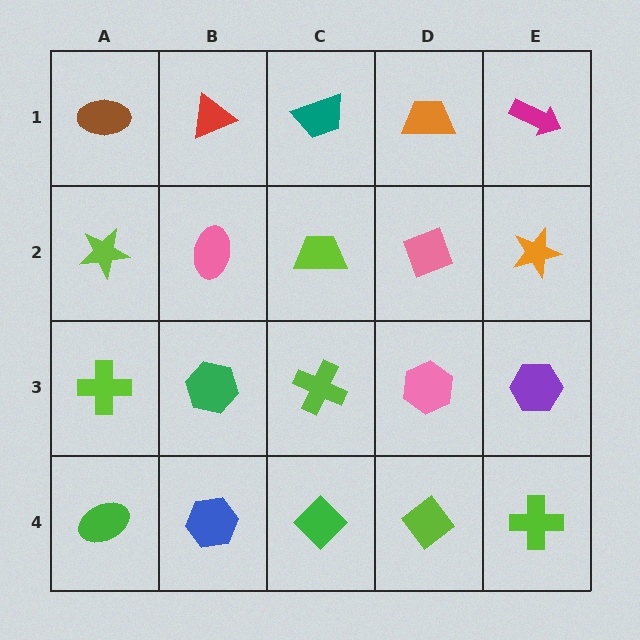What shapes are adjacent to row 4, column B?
A green hexagon (row 3, column B), a green ellipse (row 4, column A), a green diamond (row 4, column C).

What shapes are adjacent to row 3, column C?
A lime trapezoid (row 2, column C), a green diamond (row 4, column C), a green hexagon (row 3, column B), a pink hexagon (row 3, column D).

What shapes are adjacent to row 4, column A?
A lime cross (row 3, column A), a blue hexagon (row 4, column B).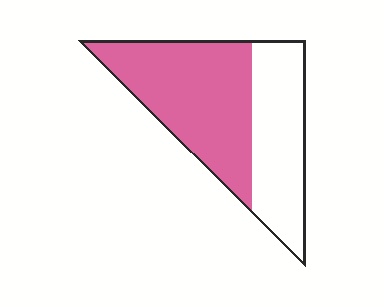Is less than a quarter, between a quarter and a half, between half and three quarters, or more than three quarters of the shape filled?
Between half and three quarters.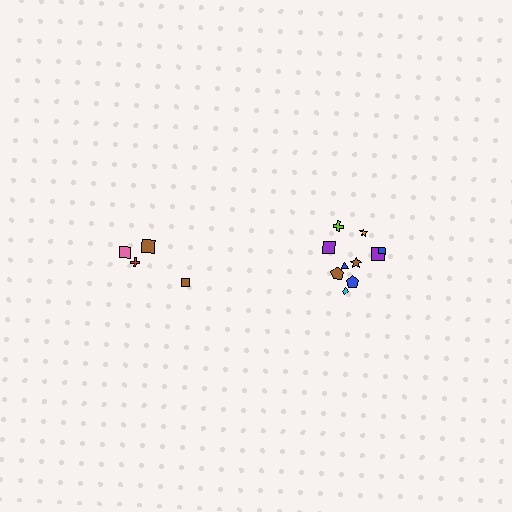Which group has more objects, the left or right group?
The right group.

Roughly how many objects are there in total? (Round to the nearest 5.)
Roughly 15 objects in total.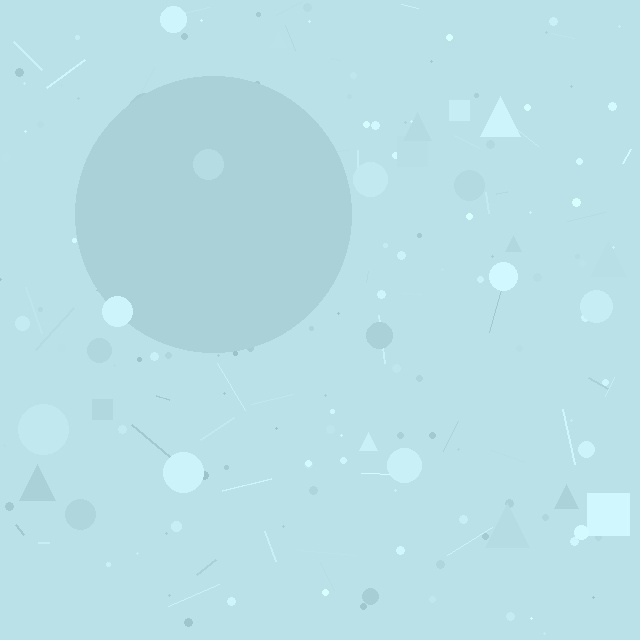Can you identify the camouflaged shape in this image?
The camouflaged shape is a circle.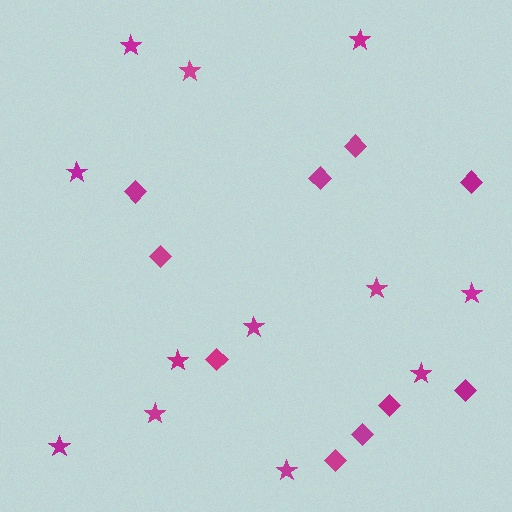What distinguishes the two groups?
There are 2 groups: one group of diamonds (10) and one group of stars (12).